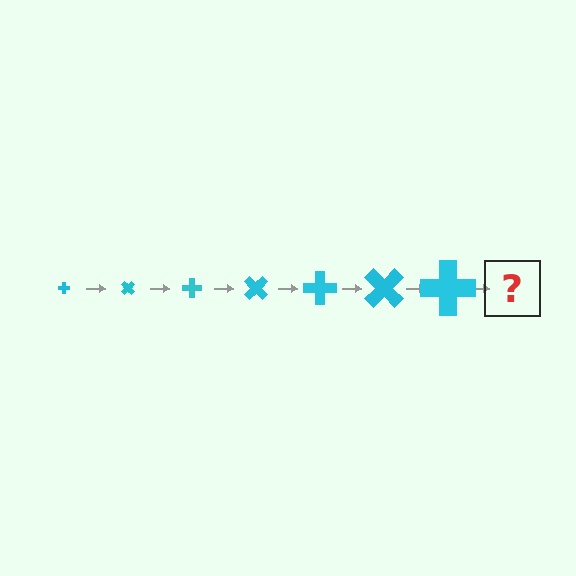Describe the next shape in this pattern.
It should be a cross, larger than the previous one and rotated 315 degrees from the start.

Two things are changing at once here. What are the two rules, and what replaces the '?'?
The two rules are that the cross grows larger each step and it rotates 45 degrees each step. The '?' should be a cross, larger than the previous one and rotated 315 degrees from the start.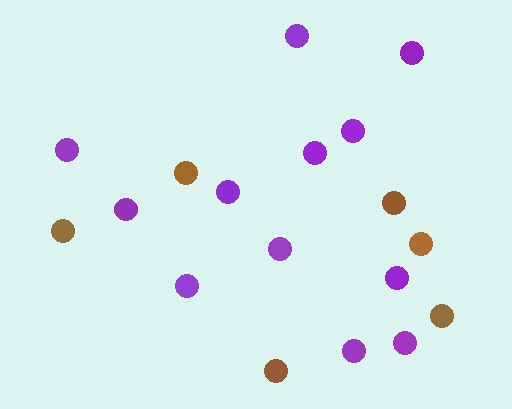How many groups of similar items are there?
There are 2 groups: one group of brown circles (6) and one group of purple circles (12).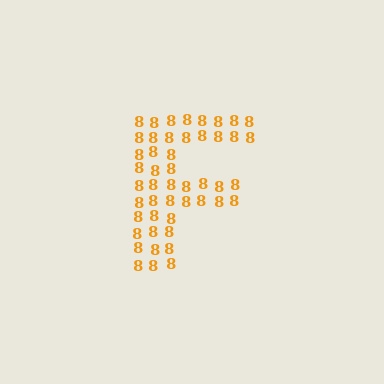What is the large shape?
The large shape is the letter F.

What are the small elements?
The small elements are digit 8's.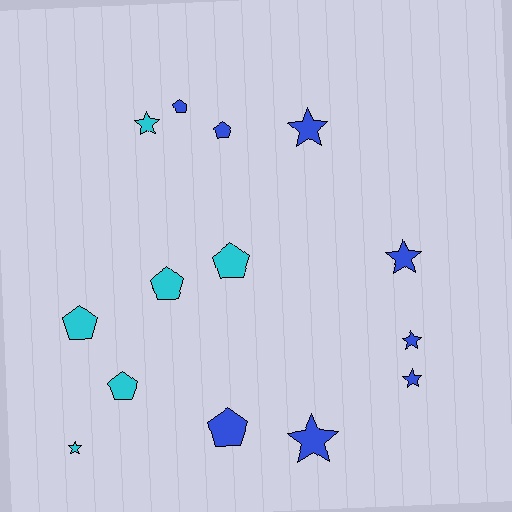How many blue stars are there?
There are 5 blue stars.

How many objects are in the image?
There are 14 objects.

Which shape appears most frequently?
Pentagon, with 7 objects.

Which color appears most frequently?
Blue, with 8 objects.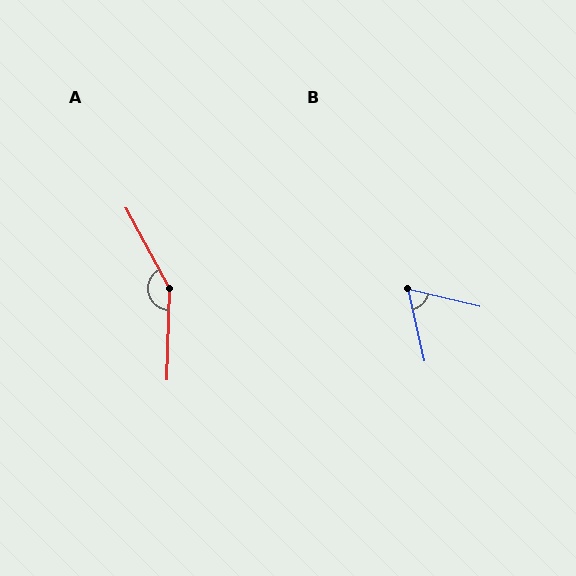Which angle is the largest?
A, at approximately 150 degrees.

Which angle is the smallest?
B, at approximately 63 degrees.